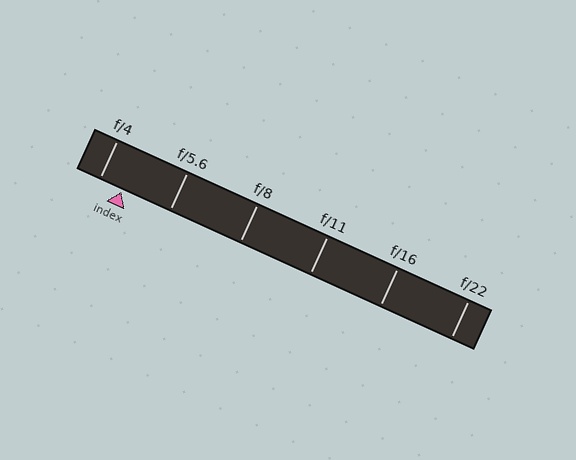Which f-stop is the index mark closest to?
The index mark is closest to f/4.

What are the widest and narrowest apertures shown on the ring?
The widest aperture shown is f/4 and the narrowest is f/22.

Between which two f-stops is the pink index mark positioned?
The index mark is between f/4 and f/5.6.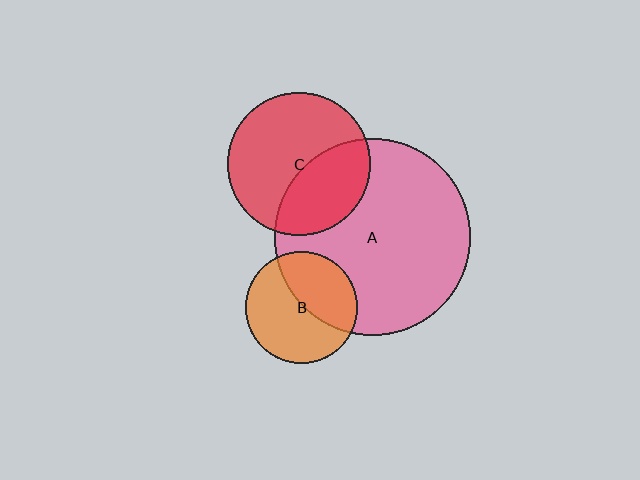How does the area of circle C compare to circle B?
Approximately 1.6 times.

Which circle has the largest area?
Circle A (pink).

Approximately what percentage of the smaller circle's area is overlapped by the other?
Approximately 40%.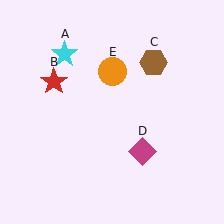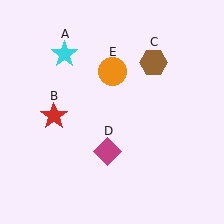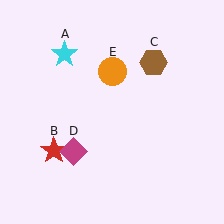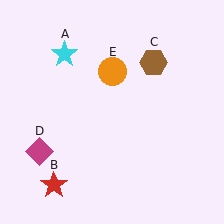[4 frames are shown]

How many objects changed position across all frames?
2 objects changed position: red star (object B), magenta diamond (object D).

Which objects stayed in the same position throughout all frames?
Cyan star (object A) and brown hexagon (object C) and orange circle (object E) remained stationary.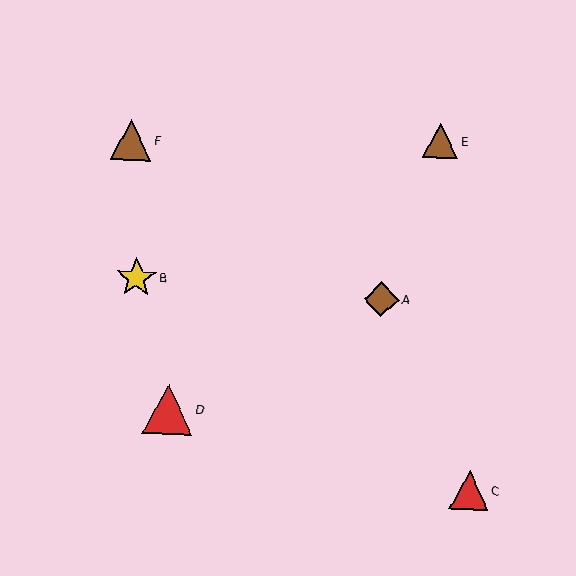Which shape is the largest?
The red triangle (labeled D) is the largest.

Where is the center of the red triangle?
The center of the red triangle is at (168, 409).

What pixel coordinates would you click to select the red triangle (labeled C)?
Click at (469, 491) to select the red triangle C.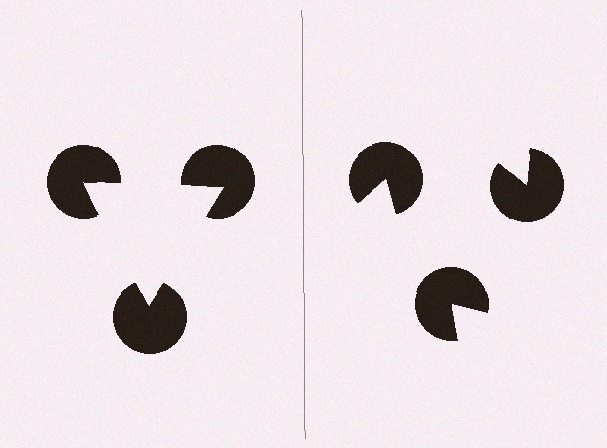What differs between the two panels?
The pac-man discs are positioned identically on both sides; only the wedge orientations differ. On the left they align to a triangle; on the right they are misaligned.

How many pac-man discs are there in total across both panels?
6 — 3 on each side.